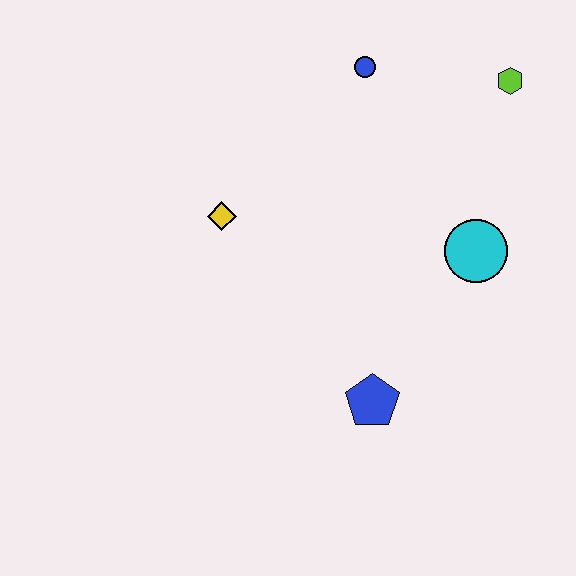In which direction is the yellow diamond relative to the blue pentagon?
The yellow diamond is above the blue pentagon.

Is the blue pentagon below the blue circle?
Yes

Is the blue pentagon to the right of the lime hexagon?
No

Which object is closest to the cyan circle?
The lime hexagon is closest to the cyan circle.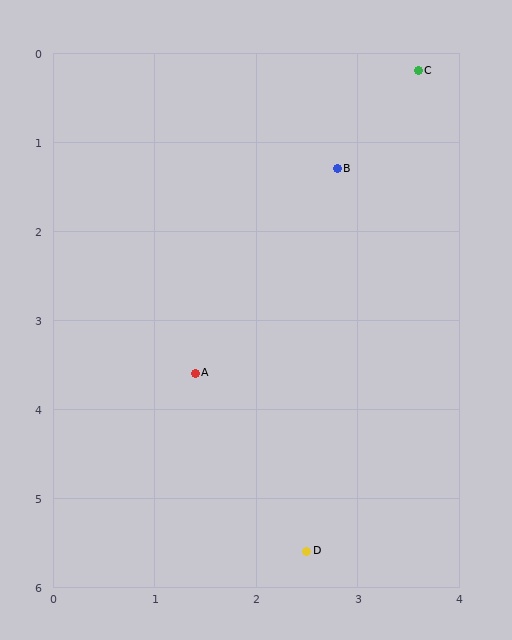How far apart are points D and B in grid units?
Points D and B are about 4.3 grid units apart.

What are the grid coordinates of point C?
Point C is at approximately (3.6, 0.2).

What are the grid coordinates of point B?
Point B is at approximately (2.8, 1.3).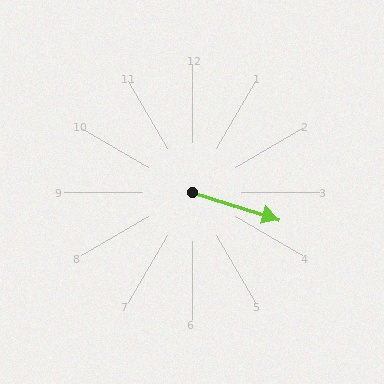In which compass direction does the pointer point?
East.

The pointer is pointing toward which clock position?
Roughly 4 o'clock.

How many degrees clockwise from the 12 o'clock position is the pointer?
Approximately 108 degrees.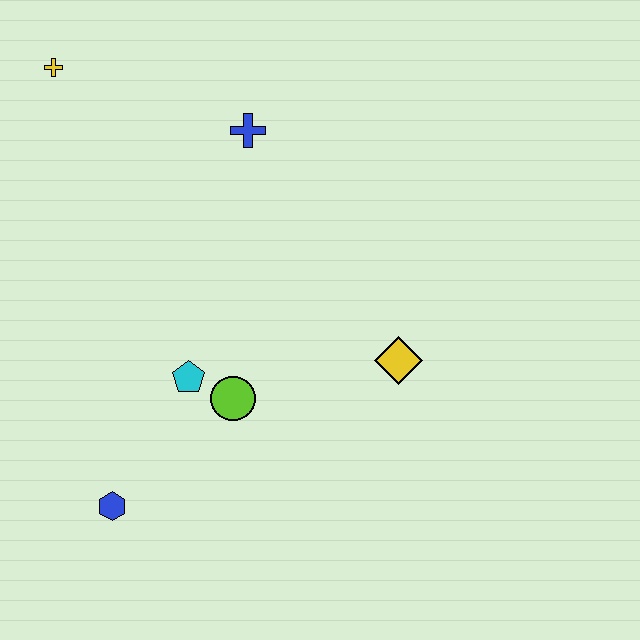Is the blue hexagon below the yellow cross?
Yes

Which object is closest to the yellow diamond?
The lime circle is closest to the yellow diamond.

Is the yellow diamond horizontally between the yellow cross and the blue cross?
No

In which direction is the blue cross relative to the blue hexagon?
The blue cross is above the blue hexagon.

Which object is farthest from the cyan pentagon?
The yellow cross is farthest from the cyan pentagon.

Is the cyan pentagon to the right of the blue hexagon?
Yes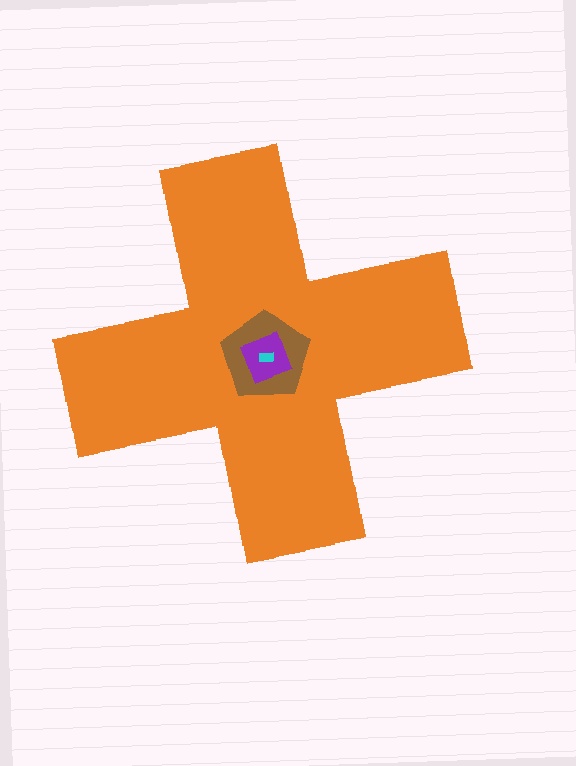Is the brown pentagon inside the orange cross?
Yes.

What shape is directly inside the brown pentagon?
The purple diamond.